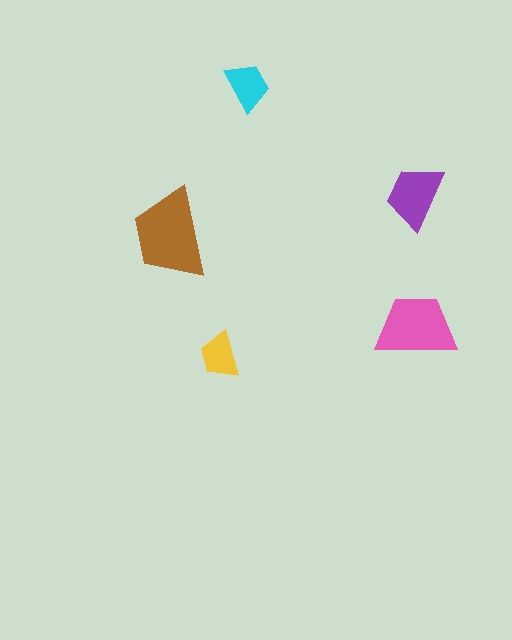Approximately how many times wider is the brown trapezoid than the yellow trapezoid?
About 2 times wider.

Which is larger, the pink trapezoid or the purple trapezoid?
The pink one.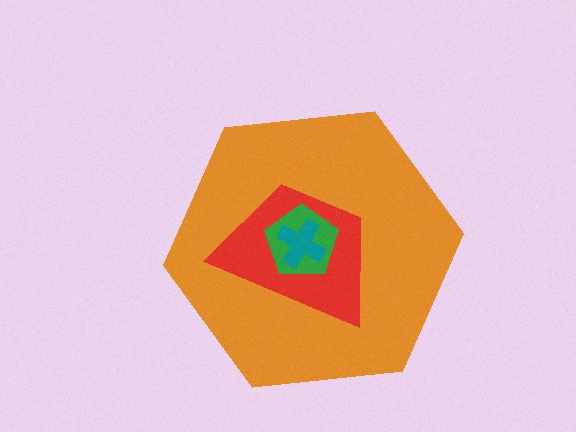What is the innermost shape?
The teal cross.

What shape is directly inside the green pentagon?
The teal cross.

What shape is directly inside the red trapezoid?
The green pentagon.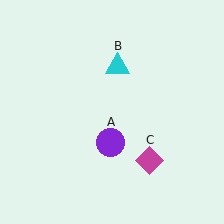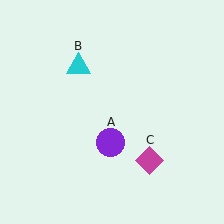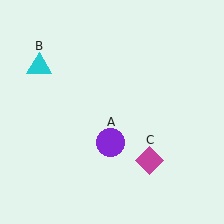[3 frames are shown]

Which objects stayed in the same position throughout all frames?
Purple circle (object A) and magenta diamond (object C) remained stationary.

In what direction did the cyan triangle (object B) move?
The cyan triangle (object B) moved left.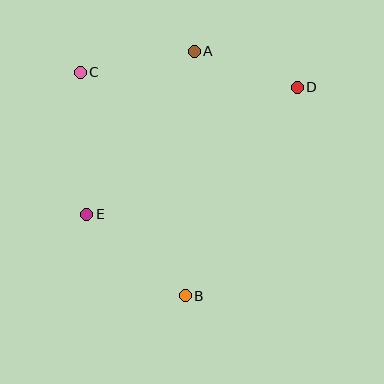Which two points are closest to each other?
Points A and D are closest to each other.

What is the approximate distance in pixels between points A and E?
The distance between A and E is approximately 195 pixels.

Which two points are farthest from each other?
Points B and C are farthest from each other.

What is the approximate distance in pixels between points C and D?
The distance between C and D is approximately 218 pixels.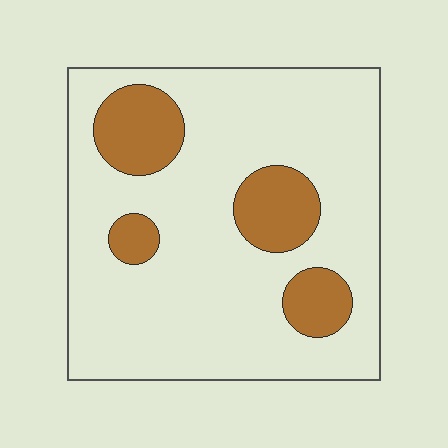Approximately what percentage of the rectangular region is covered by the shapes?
Approximately 20%.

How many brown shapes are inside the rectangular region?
4.